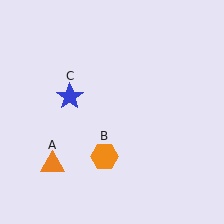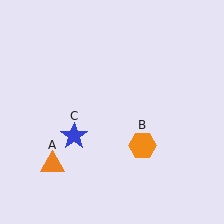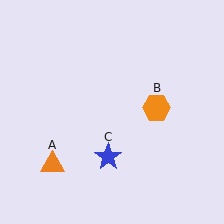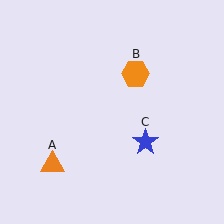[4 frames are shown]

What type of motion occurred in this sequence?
The orange hexagon (object B), blue star (object C) rotated counterclockwise around the center of the scene.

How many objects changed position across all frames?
2 objects changed position: orange hexagon (object B), blue star (object C).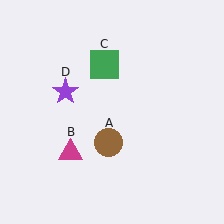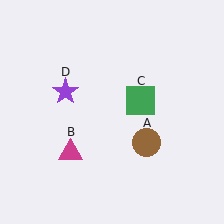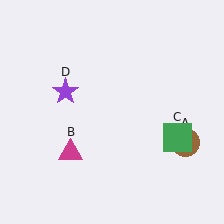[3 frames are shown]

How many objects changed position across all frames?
2 objects changed position: brown circle (object A), green square (object C).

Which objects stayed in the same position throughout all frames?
Magenta triangle (object B) and purple star (object D) remained stationary.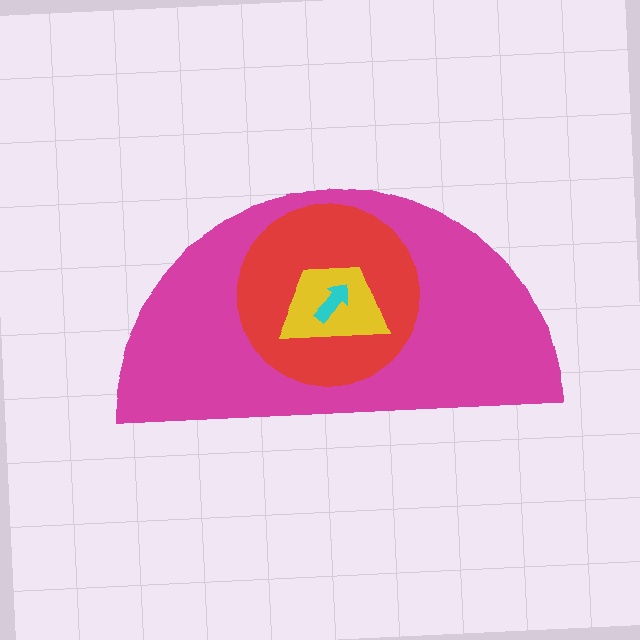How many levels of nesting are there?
4.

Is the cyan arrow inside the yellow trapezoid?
Yes.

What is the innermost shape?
The cyan arrow.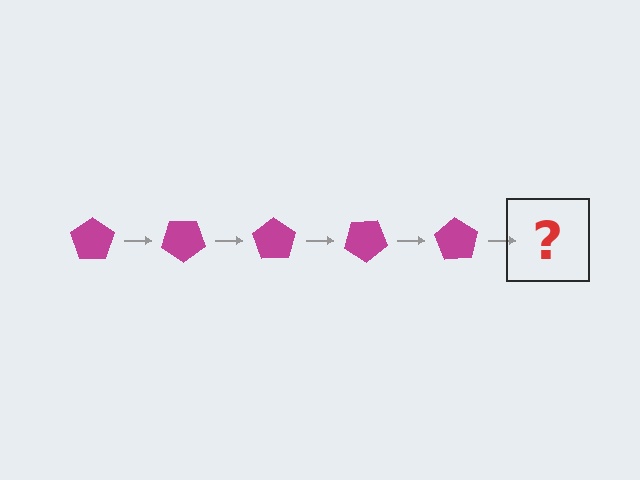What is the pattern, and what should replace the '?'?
The pattern is that the pentagon rotates 35 degrees each step. The '?' should be a magenta pentagon rotated 175 degrees.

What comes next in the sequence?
The next element should be a magenta pentagon rotated 175 degrees.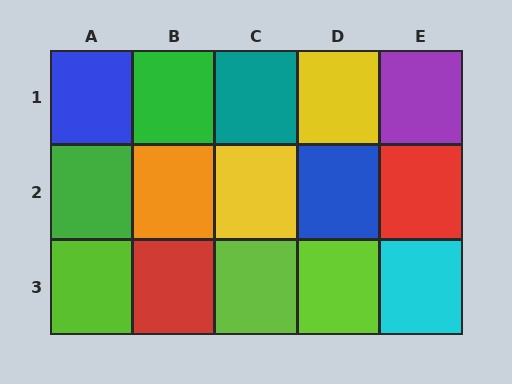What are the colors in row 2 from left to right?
Green, orange, yellow, blue, red.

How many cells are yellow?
2 cells are yellow.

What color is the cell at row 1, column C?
Teal.